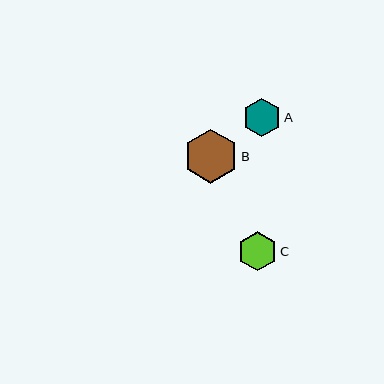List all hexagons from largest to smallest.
From largest to smallest: B, C, A.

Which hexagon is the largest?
Hexagon B is the largest with a size of approximately 54 pixels.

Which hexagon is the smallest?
Hexagon A is the smallest with a size of approximately 38 pixels.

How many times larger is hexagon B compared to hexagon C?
Hexagon B is approximately 1.4 times the size of hexagon C.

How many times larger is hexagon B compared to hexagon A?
Hexagon B is approximately 1.4 times the size of hexagon A.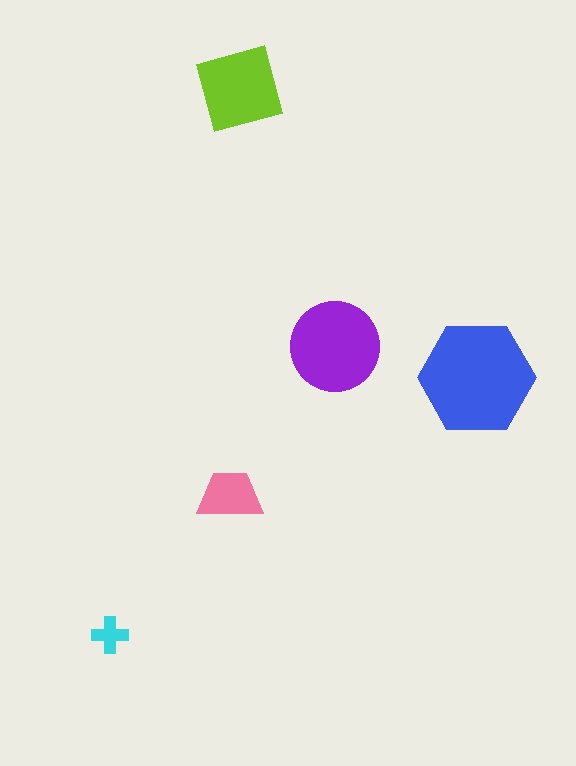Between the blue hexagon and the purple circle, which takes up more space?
The blue hexagon.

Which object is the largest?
The blue hexagon.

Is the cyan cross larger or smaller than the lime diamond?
Smaller.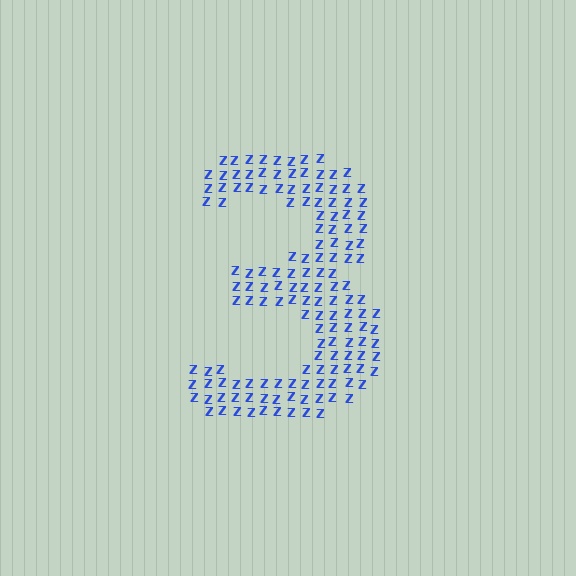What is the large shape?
The large shape is the digit 3.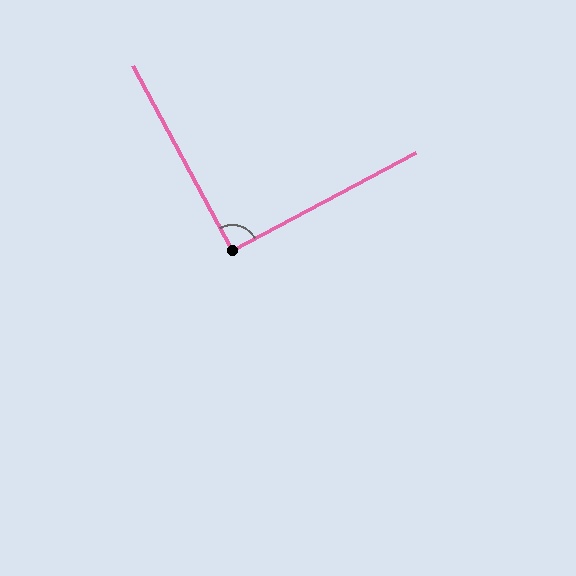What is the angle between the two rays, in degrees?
Approximately 90 degrees.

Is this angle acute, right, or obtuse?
It is approximately a right angle.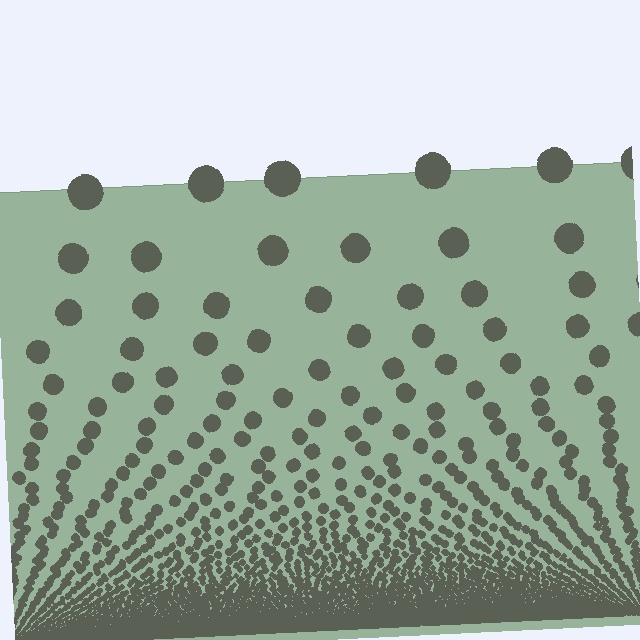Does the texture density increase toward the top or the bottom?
Density increases toward the bottom.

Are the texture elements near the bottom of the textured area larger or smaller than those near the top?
Smaller. The gradient is inverted — elements near the bottom are smaller and denser.